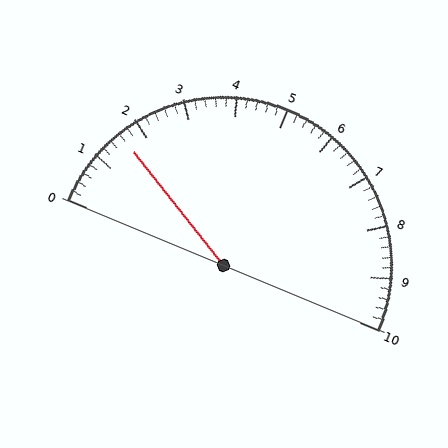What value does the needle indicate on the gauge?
The needle indicates approximately 1.6.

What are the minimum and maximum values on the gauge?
The gauge ranges from 0 to 10.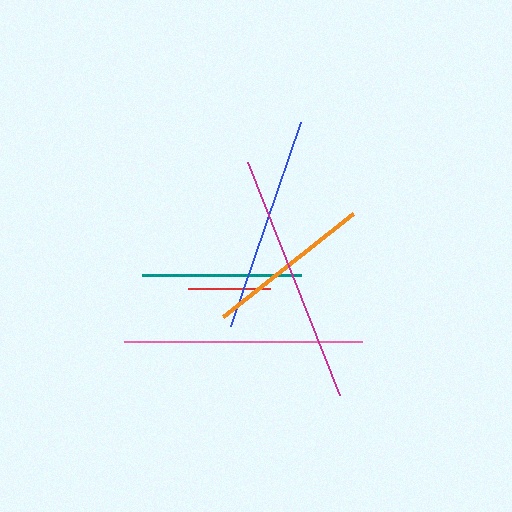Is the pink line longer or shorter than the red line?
The pink line is longer than the red line.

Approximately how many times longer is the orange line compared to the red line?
The orange line is approximately 2.0 times the length of the red line.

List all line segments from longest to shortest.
From longest to shortest: magenta, pink, blue, orange, teal, red.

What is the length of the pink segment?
The pink segment is approximately 238 pixels long.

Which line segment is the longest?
The magenta line is the longest at approximately 251 pixels.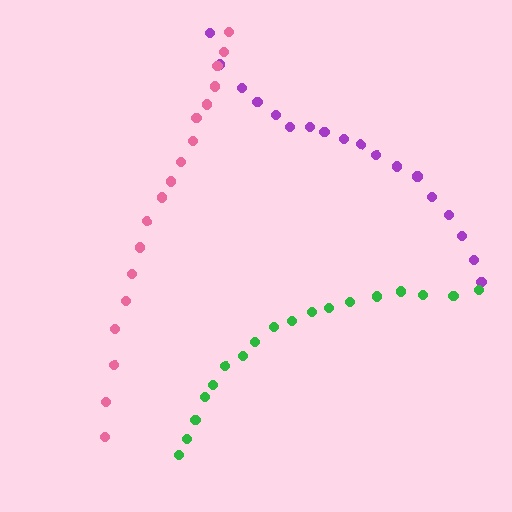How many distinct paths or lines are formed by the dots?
There are 3 distinct paths.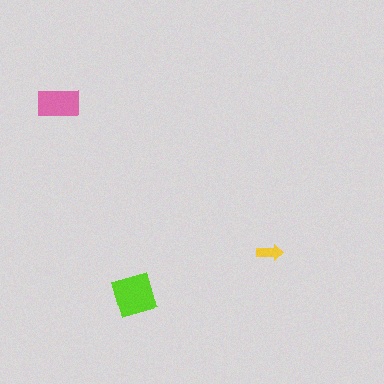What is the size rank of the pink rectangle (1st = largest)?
2nd.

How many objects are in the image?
There are 3 objects in the image.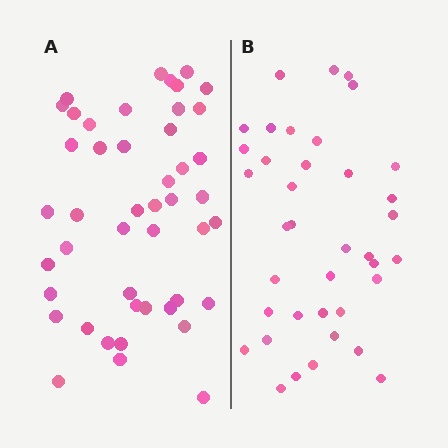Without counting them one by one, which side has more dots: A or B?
Region A (the left region) has more dots.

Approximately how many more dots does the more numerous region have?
Region A has roughly 8 or so more dots than region B.